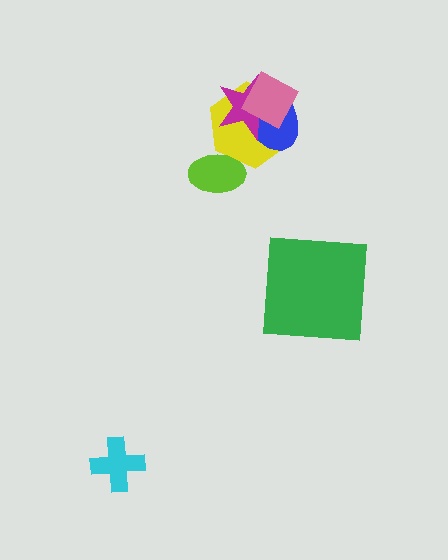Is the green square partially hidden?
No, no other shape covers it.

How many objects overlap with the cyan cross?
0 objects overlap with the cyan cross.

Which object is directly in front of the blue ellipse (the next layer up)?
The magenta star is directly in front of the blue ellipse.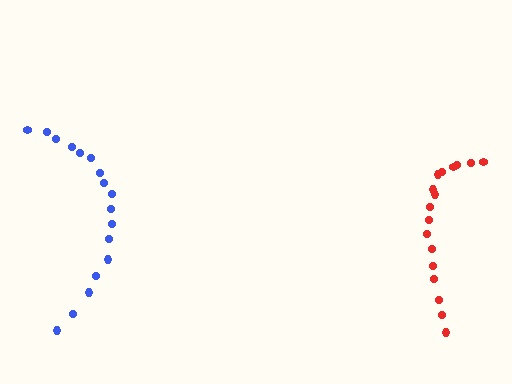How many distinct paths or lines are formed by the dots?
There are 2 distinct paths.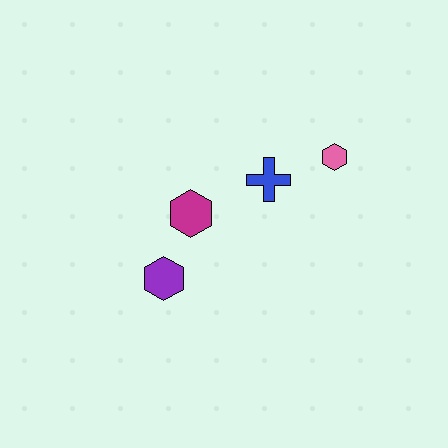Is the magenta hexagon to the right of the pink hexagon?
No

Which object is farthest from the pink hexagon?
The purple hexagon is farthest from the pink hexagon.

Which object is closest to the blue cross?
The pink hexagon is closest to the blue cross.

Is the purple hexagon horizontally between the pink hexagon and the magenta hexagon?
No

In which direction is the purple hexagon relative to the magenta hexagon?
The purple hexagon is below the magenta hexagon.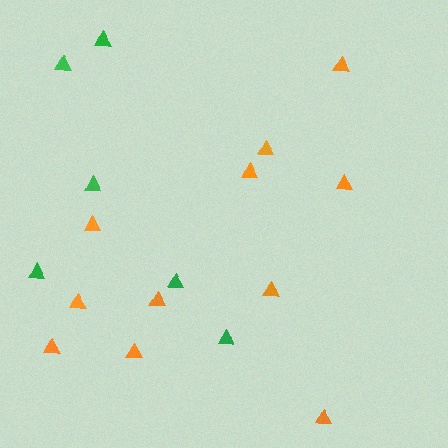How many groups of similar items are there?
There are 2 groups: one group of green triangles (6) and one group of orange triangles (11).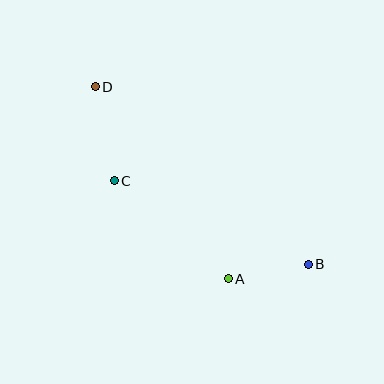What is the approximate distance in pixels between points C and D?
The distance between C and D is approximately 96 pixels.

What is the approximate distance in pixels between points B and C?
The distance between B and C is approximately 212 pixels.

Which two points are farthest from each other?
Points B and D are farthest from each other.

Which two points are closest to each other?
Points A and B are closest to each other.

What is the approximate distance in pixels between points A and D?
The distance between A and D is approximately 234 pixels.